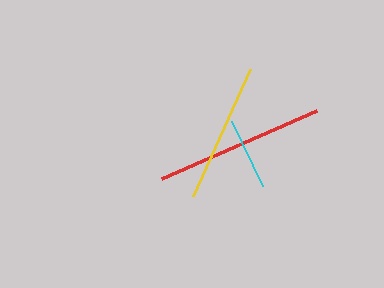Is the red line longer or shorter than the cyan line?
The red line is longer than the cyan line.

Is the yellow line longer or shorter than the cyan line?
The yellow line is longer than the cyan line.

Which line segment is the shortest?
The cyan line is the shortest at approximately 72 pixels.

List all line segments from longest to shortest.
From longest to shortest: red, yellow, cyan.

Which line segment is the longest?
The red line is the longest at approximately 169 pixels.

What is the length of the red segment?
The red segment is approximately 169 pixels long.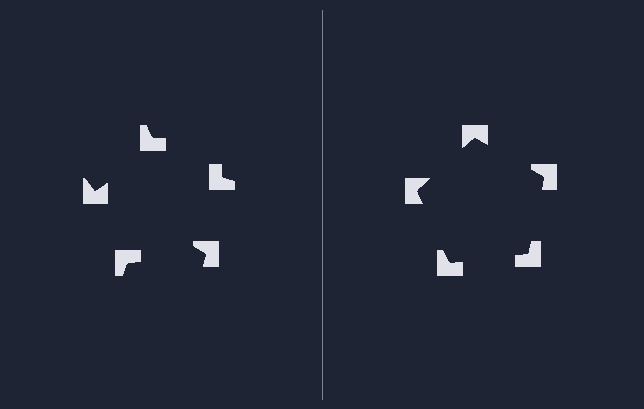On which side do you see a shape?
An illusory pentagon appears on the right side. On the left side the wedge cuts are rotated, so no coherent shape forms.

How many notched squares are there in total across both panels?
10 — 5 on each side.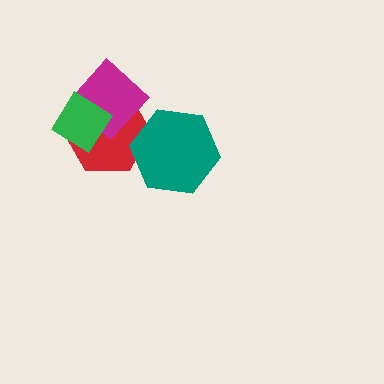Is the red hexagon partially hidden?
Yes, it is partially covered by another shape.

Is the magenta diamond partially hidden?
Yes, it is partially covered by another shape.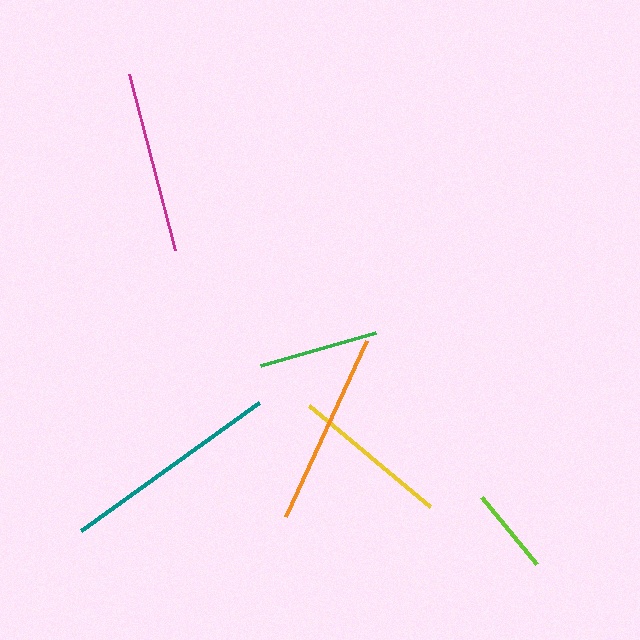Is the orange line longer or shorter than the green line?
The orange line is longer than the green line.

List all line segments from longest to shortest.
From longest to shortest: teal, orange, magenta, yellow, green, lime.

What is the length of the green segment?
The green segment is approximately 120 pixels long.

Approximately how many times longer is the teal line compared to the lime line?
The teal line is approximately 2.5 times the length of the lime line.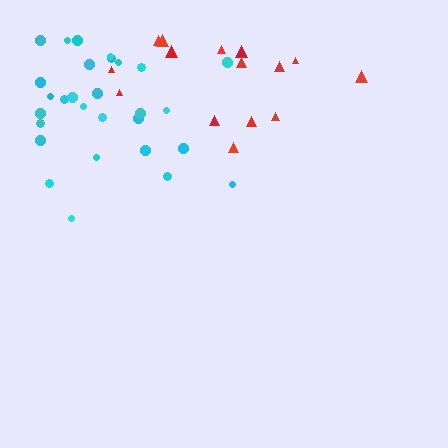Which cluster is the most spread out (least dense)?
Red.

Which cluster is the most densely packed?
Cyan.